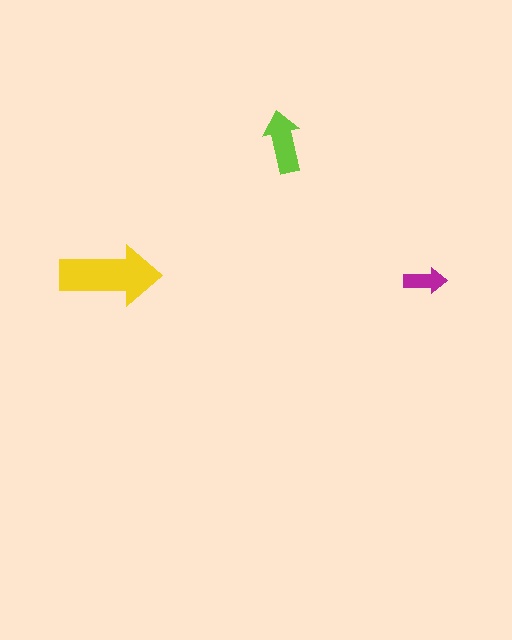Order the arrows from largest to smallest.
the yellow one, the lime one, the magenta one.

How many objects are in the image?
There are 3 objects in the image.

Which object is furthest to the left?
The yellow arrow is leftmost.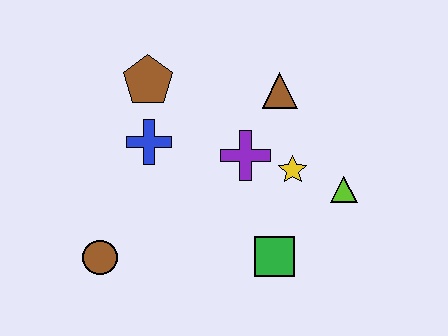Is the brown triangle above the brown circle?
Yes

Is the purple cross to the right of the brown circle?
Yes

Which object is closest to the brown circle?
The blue cross is closest to the brown circle.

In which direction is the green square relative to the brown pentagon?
The green square is below the brown pentagon.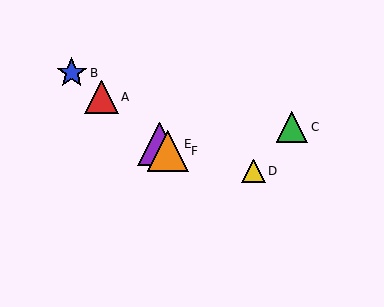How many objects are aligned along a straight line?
4 objects (A, B, E, F) are aligned along a straight line.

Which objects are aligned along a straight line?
Objects A, B, E, F are aligned along a straight line.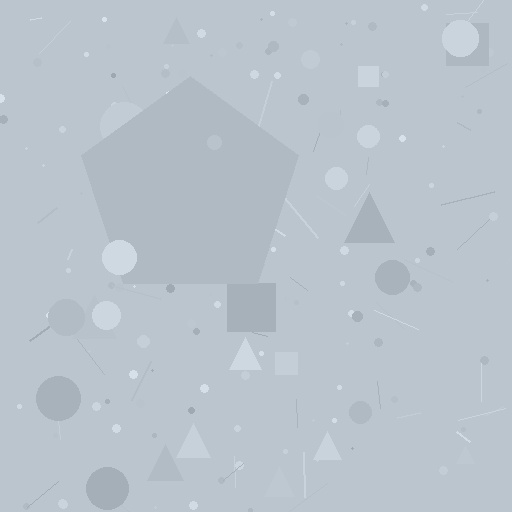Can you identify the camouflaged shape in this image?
The camouflaged shape is a pentagon.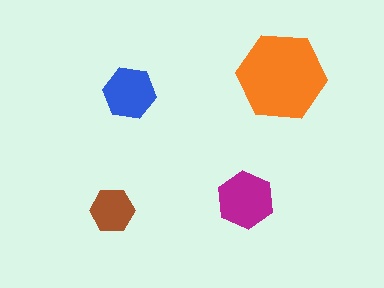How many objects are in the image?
There are 4 objects in the image.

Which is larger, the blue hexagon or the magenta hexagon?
The magenta one.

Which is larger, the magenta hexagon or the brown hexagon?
The magenta one.